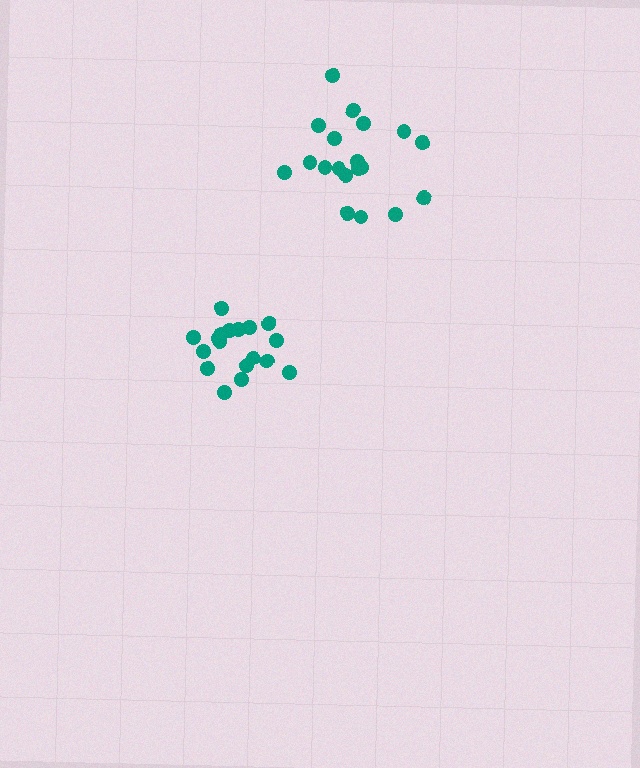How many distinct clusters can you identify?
There are 2 distinct clusters.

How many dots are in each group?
Group 1: 19 dots, Group 2: 18 dots (37 total).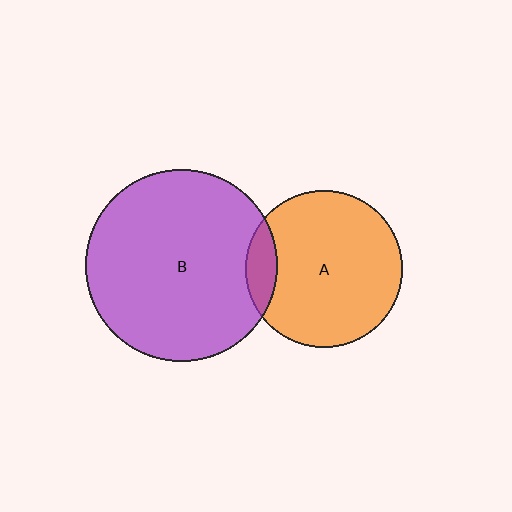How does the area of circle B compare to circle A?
Approximately 1.5 times.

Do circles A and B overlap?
Yes.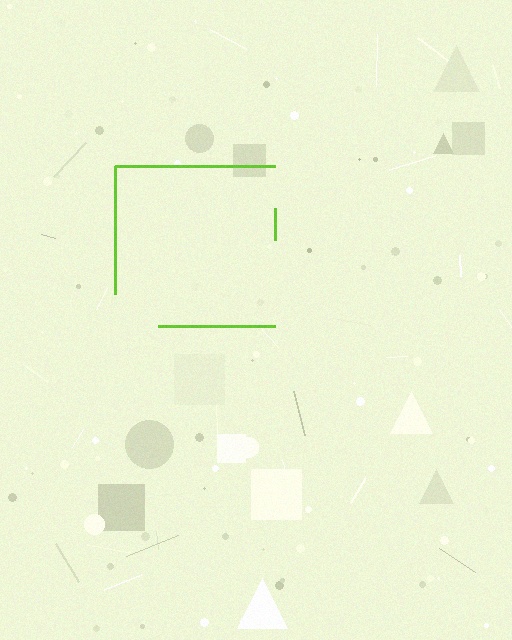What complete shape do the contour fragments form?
The contour fragments form a square.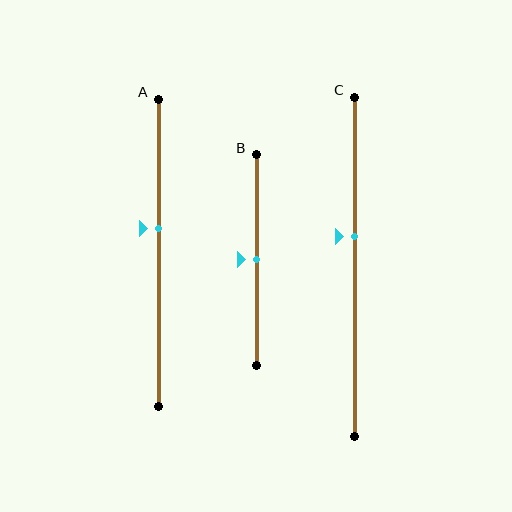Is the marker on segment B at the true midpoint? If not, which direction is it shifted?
Yes, the marker on segment B is at the true midpoint.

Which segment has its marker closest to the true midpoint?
Segment B has its marker closest to the true midpoint.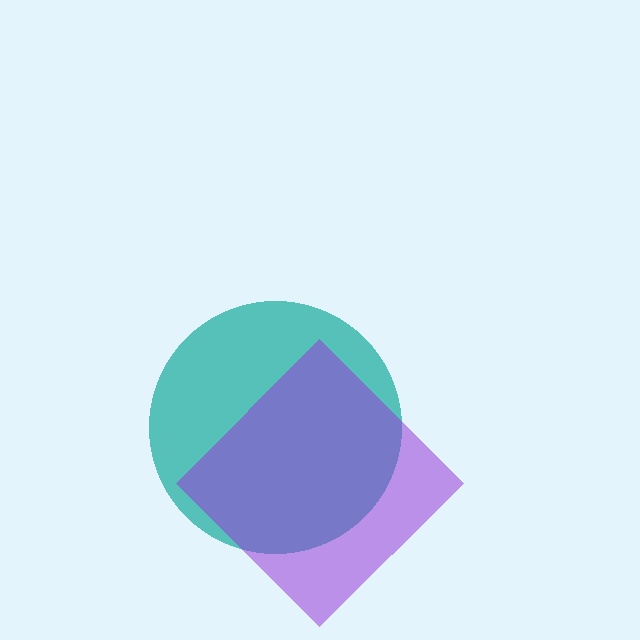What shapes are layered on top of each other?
The layered shapes are: a teal circle, a purple diamond.